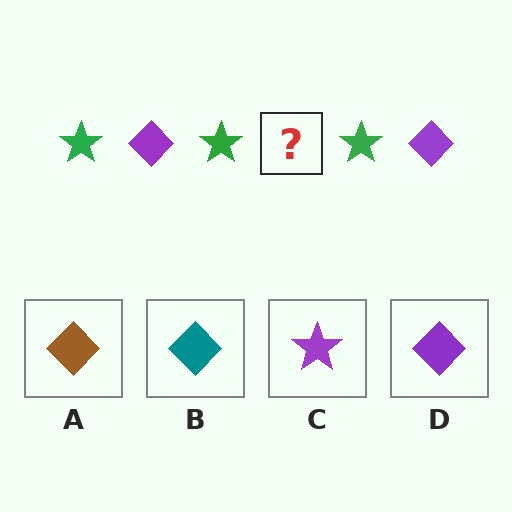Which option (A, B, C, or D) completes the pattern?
D.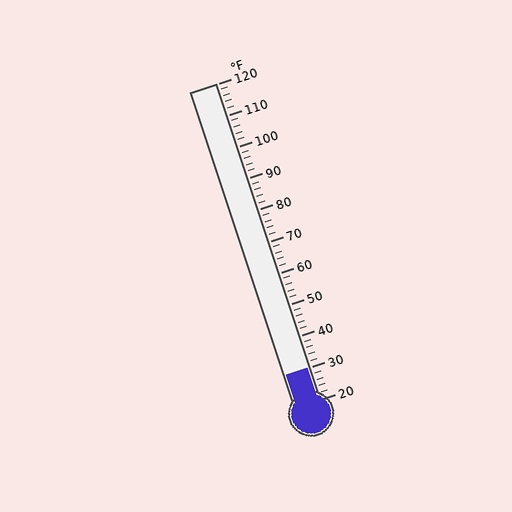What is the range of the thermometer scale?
The thermometer scale ranges from 20°F to 120°F.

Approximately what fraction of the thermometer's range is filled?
The thermometer is filled to approximately 10% of its range.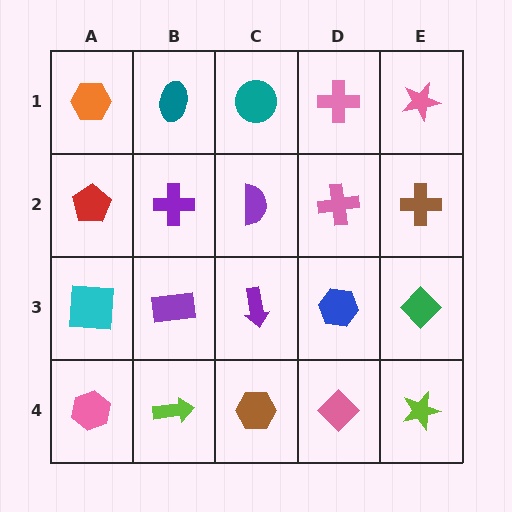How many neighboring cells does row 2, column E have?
3.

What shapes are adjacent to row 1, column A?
A red pentagon (row 2, column A), a teal ellipse (row 1, column B).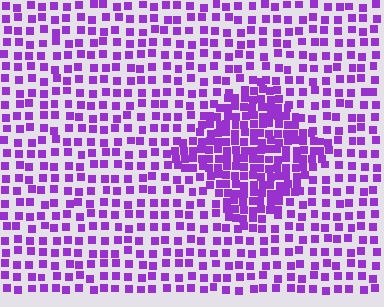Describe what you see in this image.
The image contains small purple elements arranged at two different densities. A diamond-shaped region is visible where the elements are more densely packed than the surrounding area.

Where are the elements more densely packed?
The elements are more densely packed inside the diamond boundary.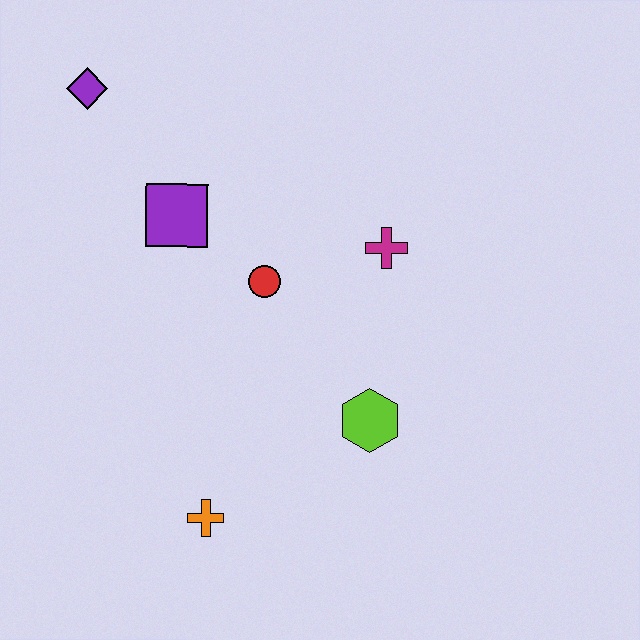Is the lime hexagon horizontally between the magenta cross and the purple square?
Yes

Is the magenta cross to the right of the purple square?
Yes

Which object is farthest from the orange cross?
The purple diamond is farthest from the orange cross.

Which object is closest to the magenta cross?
The red circle is closest to the magenta cross.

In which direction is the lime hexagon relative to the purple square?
The lime hexagon is below the purple square.